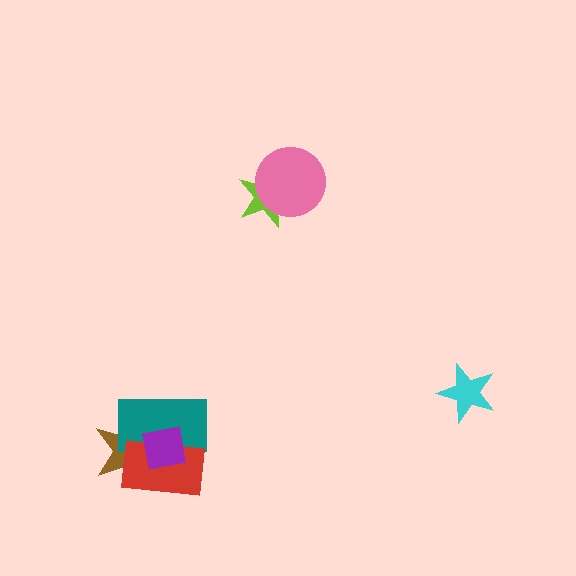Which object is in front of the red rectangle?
The purple square is in front of the red rectangle.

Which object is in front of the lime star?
The pink circle is in front of the lime star.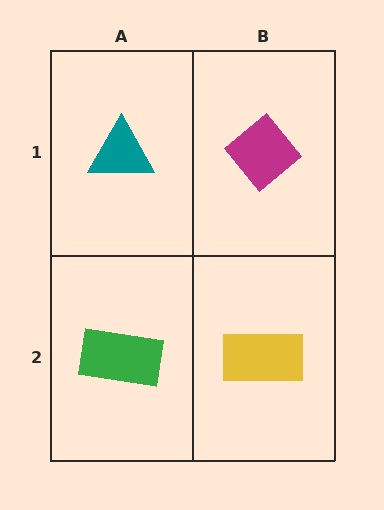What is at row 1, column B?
A magenta diamond.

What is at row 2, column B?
A yellow rectangle.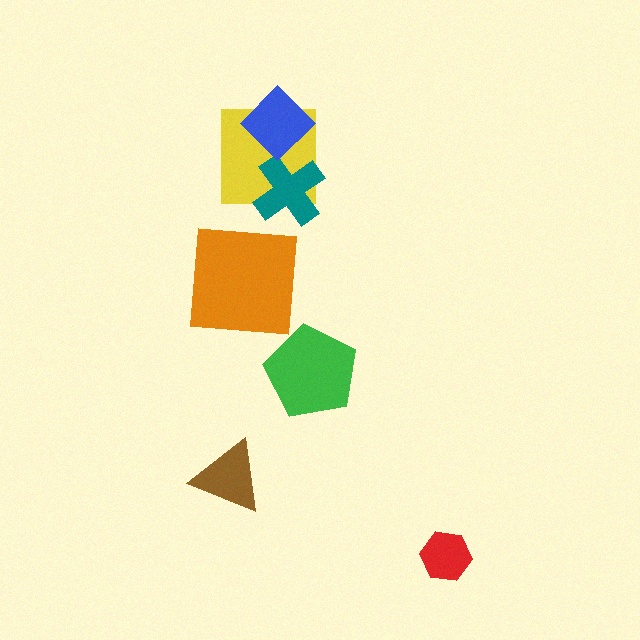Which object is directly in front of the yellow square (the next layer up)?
The teal cross is directly in front of the yellow square.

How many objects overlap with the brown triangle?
0 objects overlap with the brown triangle.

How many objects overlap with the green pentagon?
0 objects overlap with the green pentagon.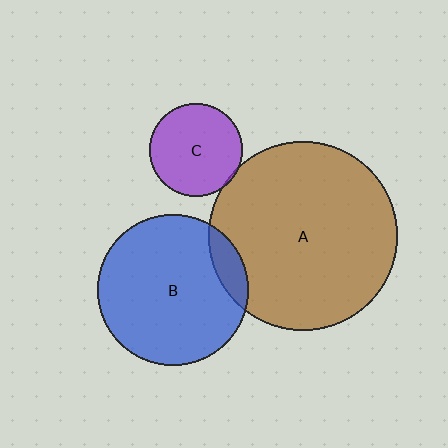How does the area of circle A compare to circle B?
Approximately 1.6 times.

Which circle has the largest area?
Circle A (brown).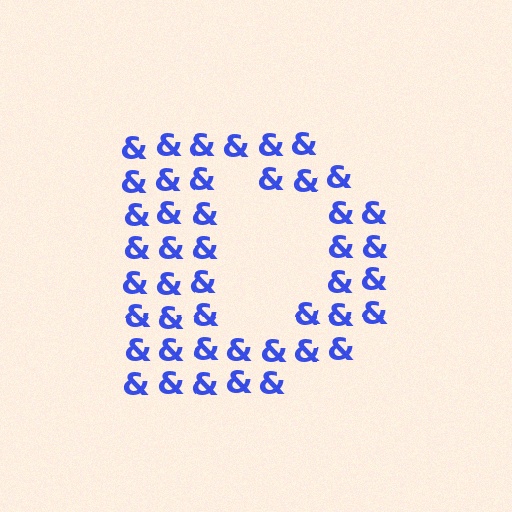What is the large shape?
The large shape is the letter D.